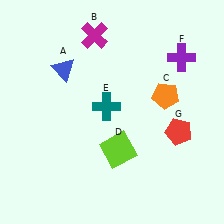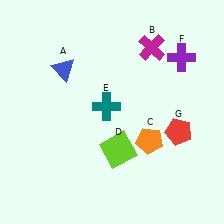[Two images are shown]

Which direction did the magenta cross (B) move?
The magenta cross (B) moved right.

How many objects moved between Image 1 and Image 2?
2 objects moved between the two images.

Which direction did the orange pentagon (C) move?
The orange pentagon (C) moved down.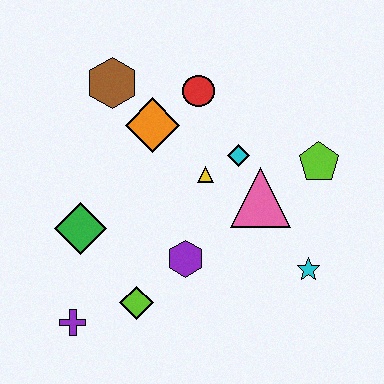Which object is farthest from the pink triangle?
The purple cross is farthest from the pink triangle.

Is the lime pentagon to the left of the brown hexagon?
No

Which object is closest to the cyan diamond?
The yellow triangle is closest to the cyan diamond.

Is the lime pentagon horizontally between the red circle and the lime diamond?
No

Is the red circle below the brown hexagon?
Yes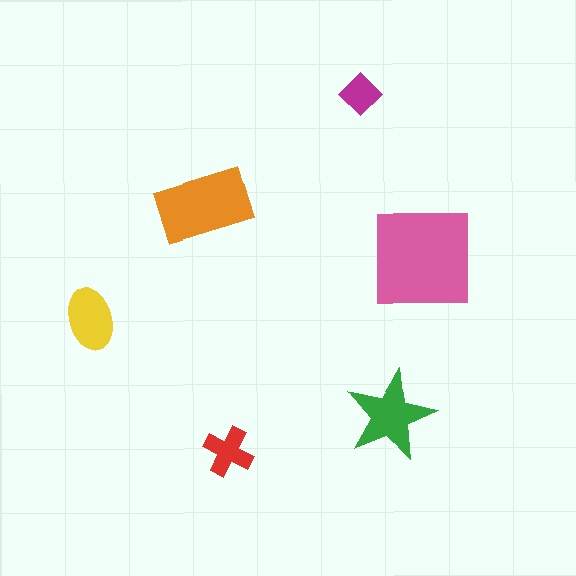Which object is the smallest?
The magenta diamond.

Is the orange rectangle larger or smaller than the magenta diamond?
Larger.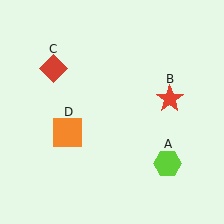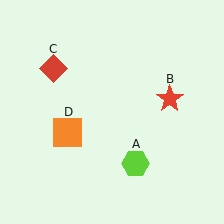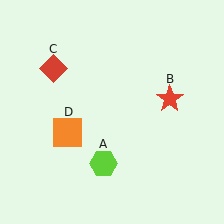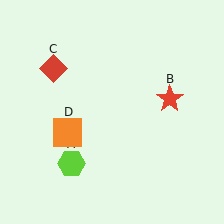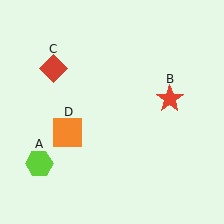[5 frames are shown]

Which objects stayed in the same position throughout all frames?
Red star (object B) and red diamond (object C) and orange square (object D) remained stationary.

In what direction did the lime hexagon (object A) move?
The lime hexagon (object A) moved left.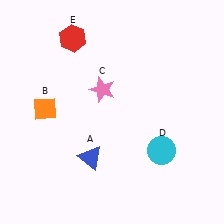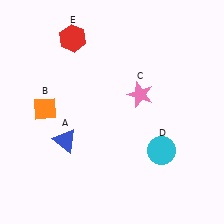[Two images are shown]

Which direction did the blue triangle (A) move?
The blue triangle (A) moved left.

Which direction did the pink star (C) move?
The pink star (C) moved right.